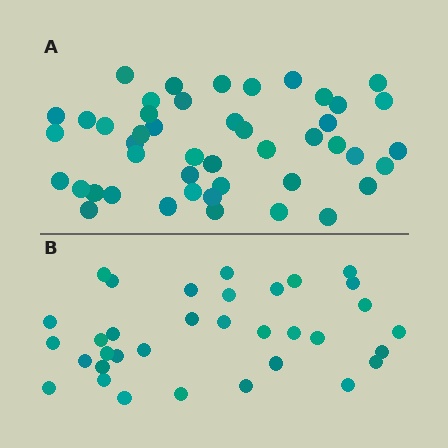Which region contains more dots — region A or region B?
Region A (the top region) has more dots.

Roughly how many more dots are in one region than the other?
Region A has roughly 12 or so more dots than region B.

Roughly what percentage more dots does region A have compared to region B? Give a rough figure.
About 35% more.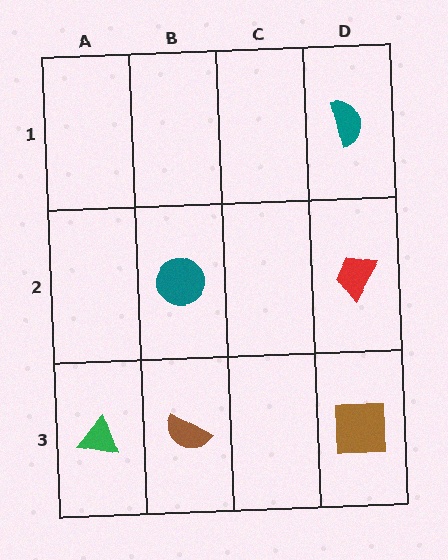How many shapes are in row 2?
2 shapes.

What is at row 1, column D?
A teal semicircle.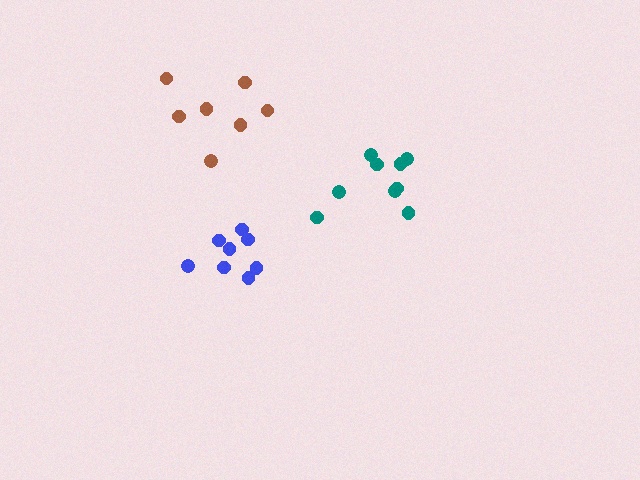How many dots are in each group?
Group 1: 9 dots, Group 2: 8 dots, Group 3: 7 dots (24 total).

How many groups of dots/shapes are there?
There are 3 groups.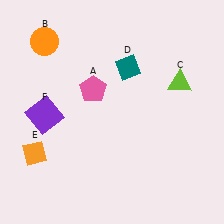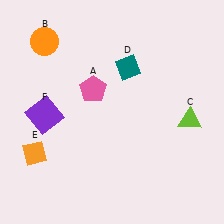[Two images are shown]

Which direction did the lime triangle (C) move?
The lime triangle (C) moved down.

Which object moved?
The lime triangle (C) moved down.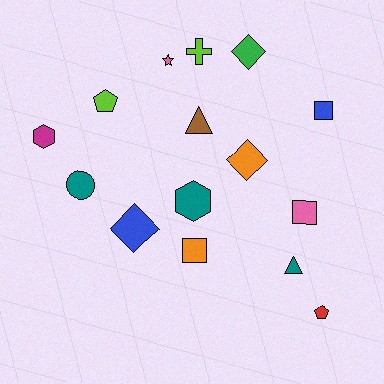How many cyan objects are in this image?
There are no cyan objects.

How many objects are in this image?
There are 15 objects.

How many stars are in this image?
There is 1 star.